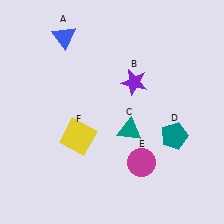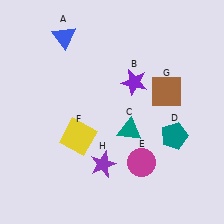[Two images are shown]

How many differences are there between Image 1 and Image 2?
There are 2 differences between the two images.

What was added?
A brown square (G), a purple star (H) were added in Image 2.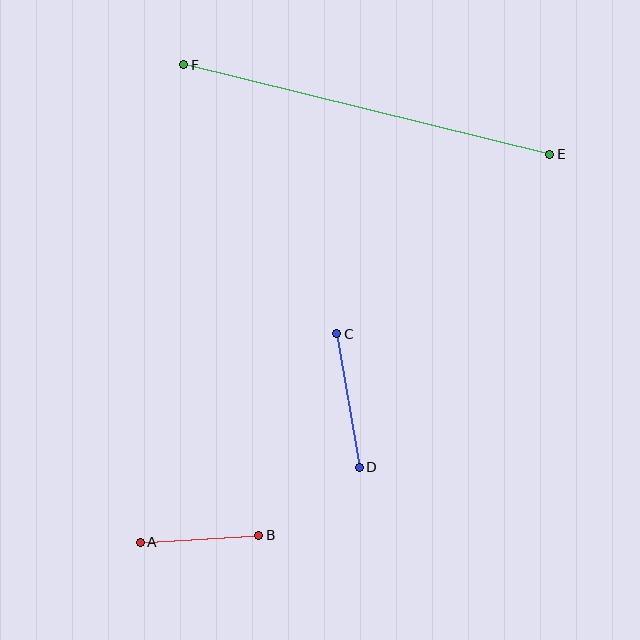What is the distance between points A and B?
The distance is approximately 119 pixels.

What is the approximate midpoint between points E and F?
The midpoint is at approximately (367, 109) pixels.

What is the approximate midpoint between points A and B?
The midpoint is at approximately (199, 539) pixels.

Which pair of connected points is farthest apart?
Points E and F are farthest apart.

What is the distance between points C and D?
The distance is approximately 136 pixels.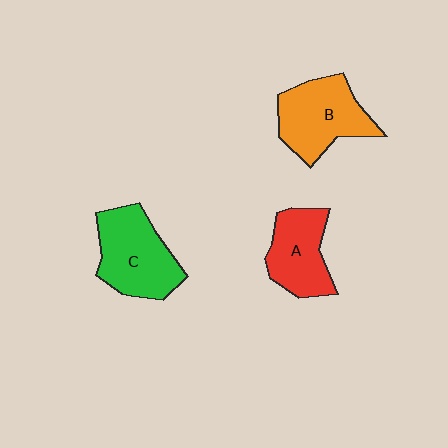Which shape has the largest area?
Shape C (green).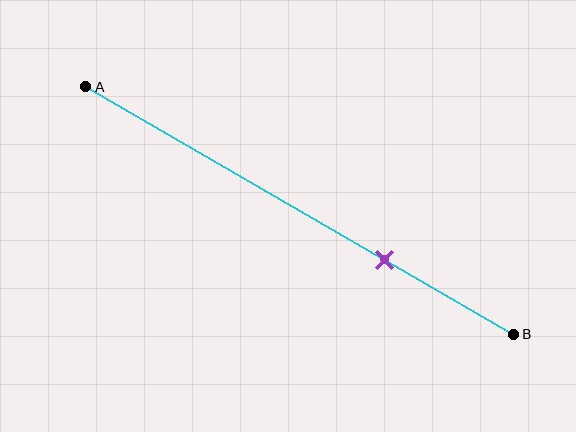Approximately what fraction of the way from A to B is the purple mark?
The purple mark is approximately 70% of the way from A to B.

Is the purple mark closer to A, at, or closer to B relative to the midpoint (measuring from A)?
The purple mark is closer to point B than the midpoint of segment AB.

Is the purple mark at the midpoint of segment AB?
No, the mark is at about 70% from A, not at the 50% midpoint.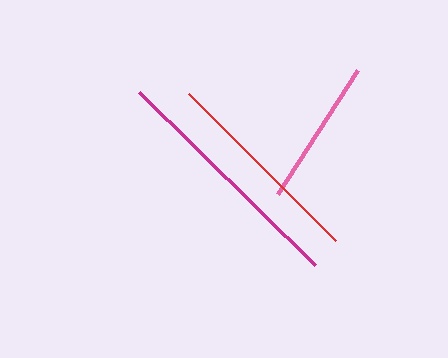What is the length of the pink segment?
The pink segment is approximately 147 pixels long.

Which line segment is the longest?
The magenta line is the longest at approximately 247 pixels.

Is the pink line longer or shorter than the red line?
The red line is longer than the pink line.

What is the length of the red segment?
The red segment is approximately 208 pixels long.